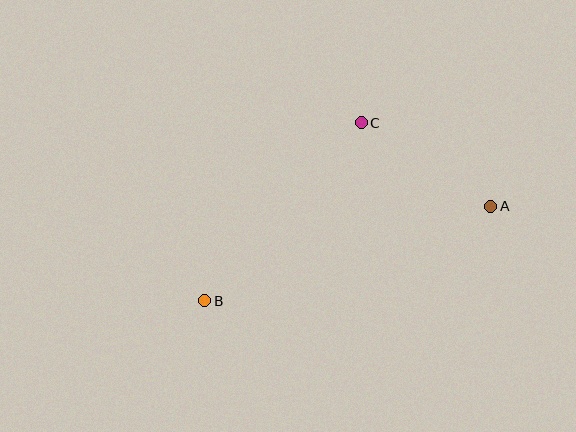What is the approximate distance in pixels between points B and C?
The distance between B and C is approximately 237 pixels.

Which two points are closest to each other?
Points A and C are closest to each other.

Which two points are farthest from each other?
Points A and B are farthest from each other.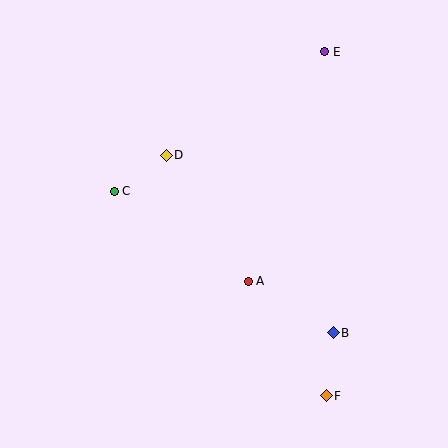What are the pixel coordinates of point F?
Point F is at (326, 396).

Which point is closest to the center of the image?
Point A at (248, 281) is closest to the center.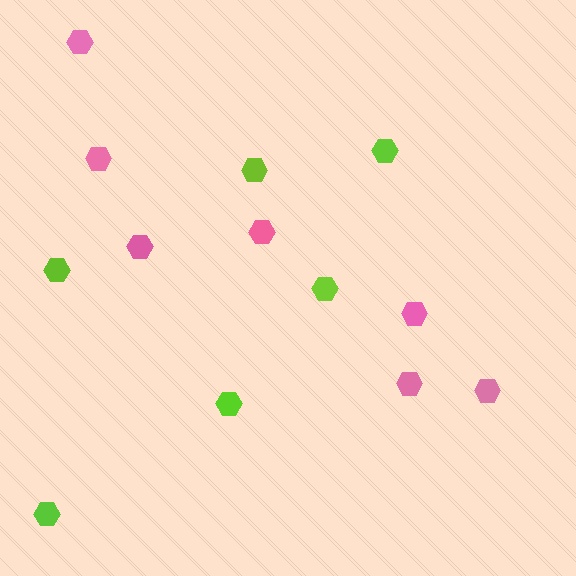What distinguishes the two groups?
There are 2 groups: one group of pink hexagons (7) and one group of lime hexagons (6).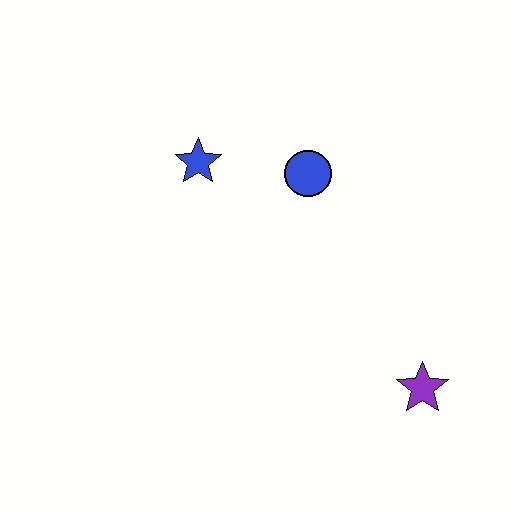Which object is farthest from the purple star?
The blue star is farthest from the purple star.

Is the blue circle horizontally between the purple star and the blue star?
Yes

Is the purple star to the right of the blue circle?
Yes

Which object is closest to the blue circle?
The blue star is closest to the blue circle.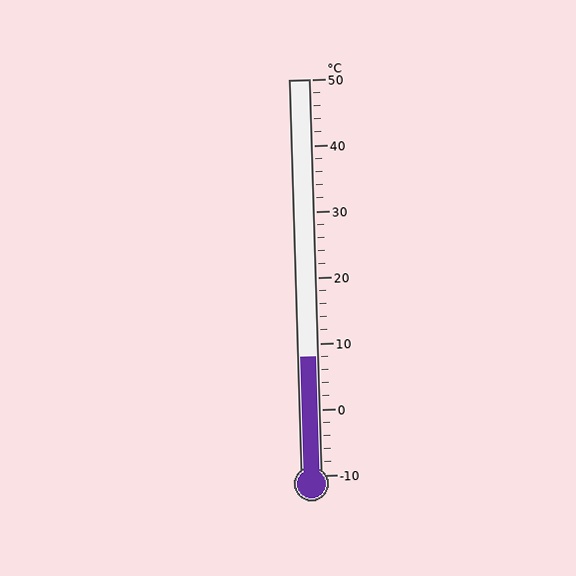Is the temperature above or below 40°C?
The temperature is below 40°C.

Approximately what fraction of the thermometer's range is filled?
The thermometer is filled to approximately 30% of its range.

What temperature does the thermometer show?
The thermometer shows approximately 8°C.